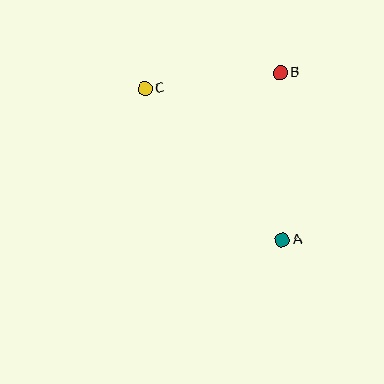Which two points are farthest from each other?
Points A and C are farthest from each other.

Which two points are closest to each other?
Points B and C are closest to each other.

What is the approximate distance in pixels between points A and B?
The distance between A and B is approximately 167 pixels.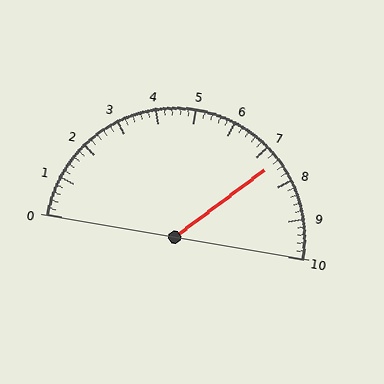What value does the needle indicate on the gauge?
The needle indicates approximately 7.4.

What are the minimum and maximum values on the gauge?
The gauge ranges from 0 to 10.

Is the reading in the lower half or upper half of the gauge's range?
The reading is in the upper half of the range (0 to 10).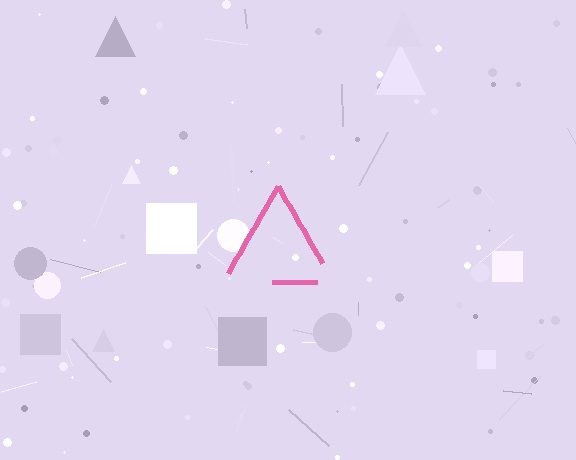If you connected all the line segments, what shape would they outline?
They would outline a triangle.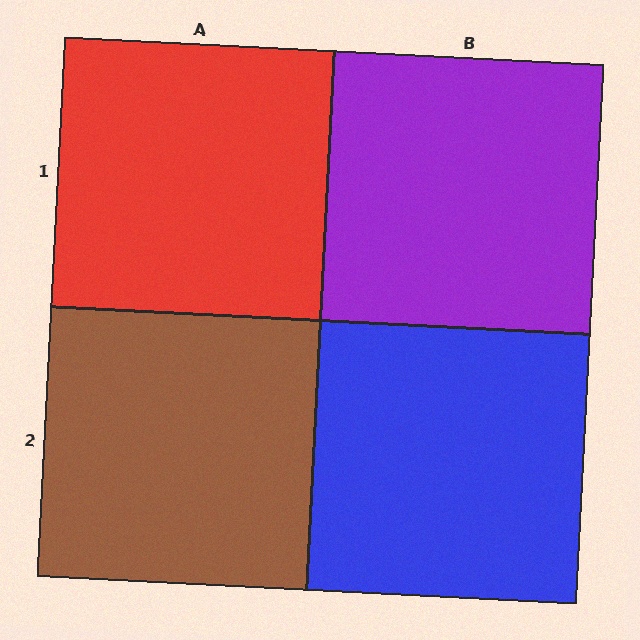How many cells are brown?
1 cell is brown.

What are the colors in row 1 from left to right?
Red, purple.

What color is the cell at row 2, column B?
Blue.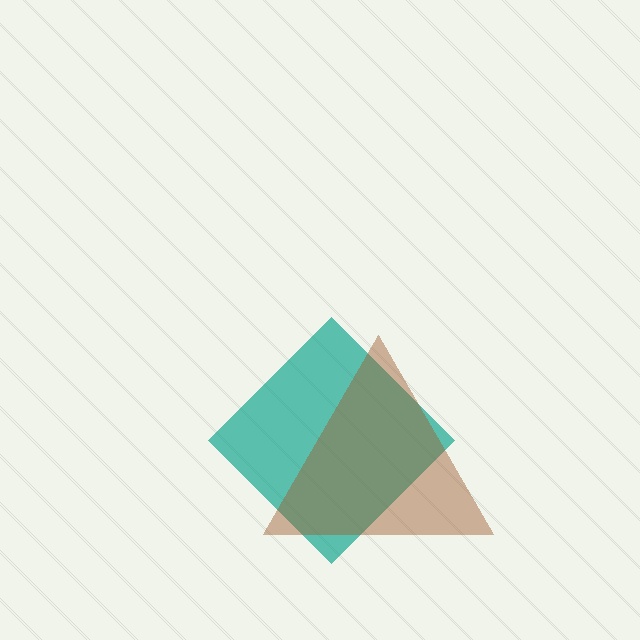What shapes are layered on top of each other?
The layered shapes are: a teal diamond, a brown triangle.